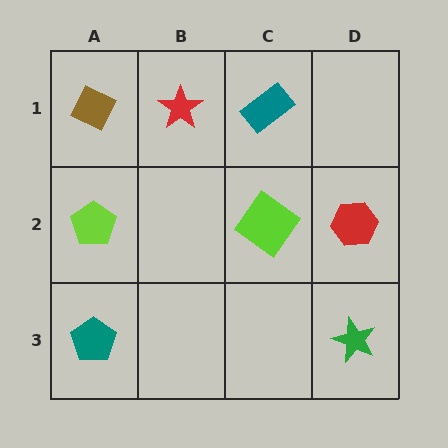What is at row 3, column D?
A green star.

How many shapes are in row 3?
2 shapes.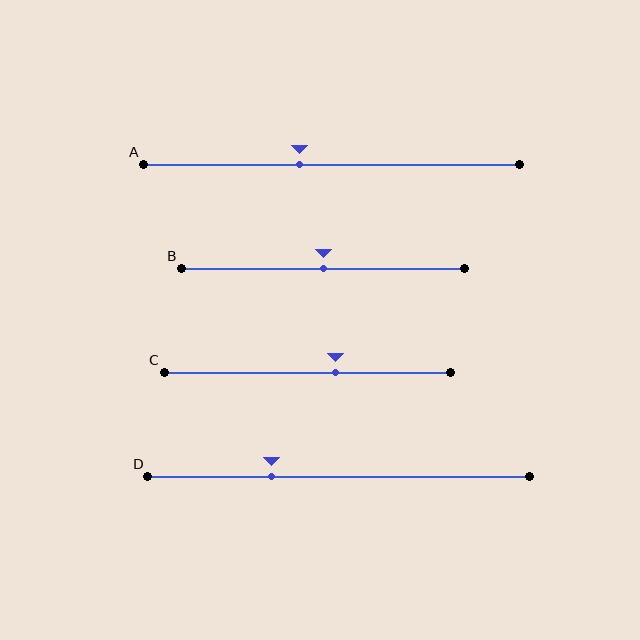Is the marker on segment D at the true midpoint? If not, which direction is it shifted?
No, the marker on segment D is shifted to the left by about 17% of the segment length.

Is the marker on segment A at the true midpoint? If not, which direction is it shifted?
No, the marker on segment A is shifted to the left by about 9% of the segment length.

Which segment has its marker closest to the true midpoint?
Segment B has its marker closest to the true midpoint.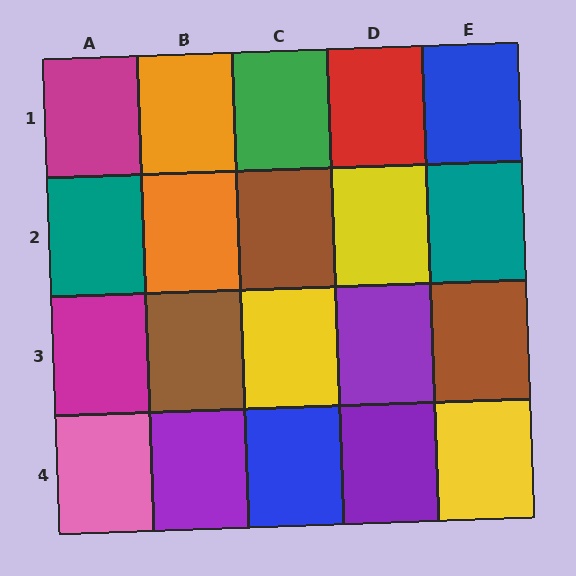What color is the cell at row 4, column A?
Pink.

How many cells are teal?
2 cells are teal.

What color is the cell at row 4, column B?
Purple.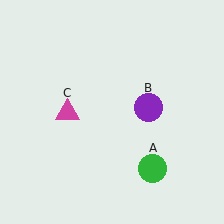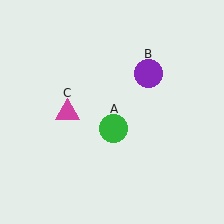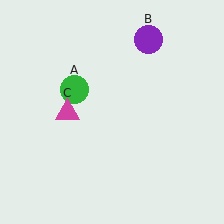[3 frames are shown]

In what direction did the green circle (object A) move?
The green circle (object A) moved up and to the left.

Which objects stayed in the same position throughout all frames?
Magenta triangle (object C) remained stationary.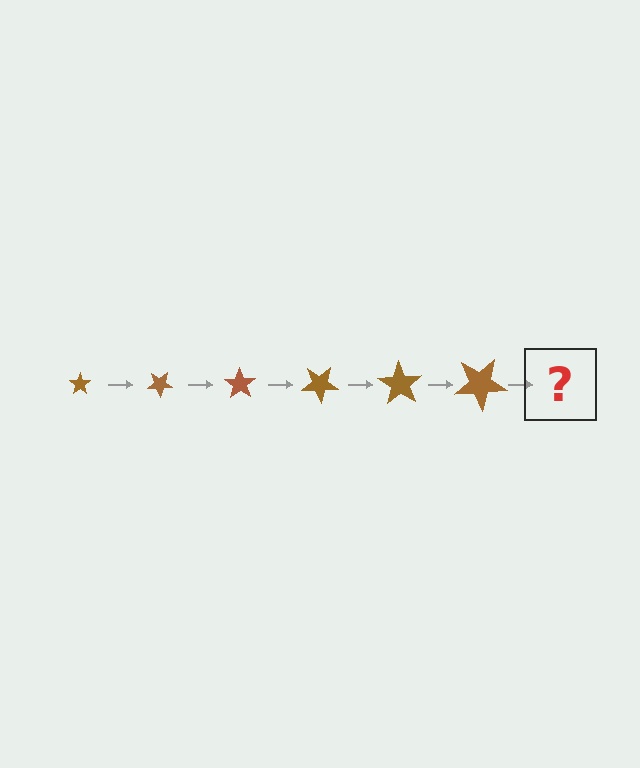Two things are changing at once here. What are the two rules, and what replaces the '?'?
The two rules are that the star grows larger each step and it rotates 35 degrees each step. The '?' should be a star, larger than the previous one and rotated 210 degrees from the start.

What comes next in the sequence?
The next element should be a star, larger than the previous one and rotated 210 degrees from the start.